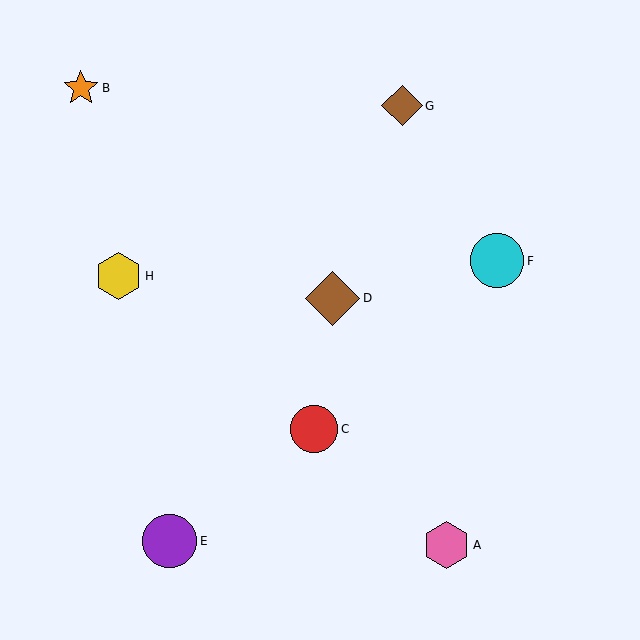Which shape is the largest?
The brown diamond (labeled D) is the largest.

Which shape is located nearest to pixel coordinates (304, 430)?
The red circle (labeled C) at (314, 429) is nearest to that location.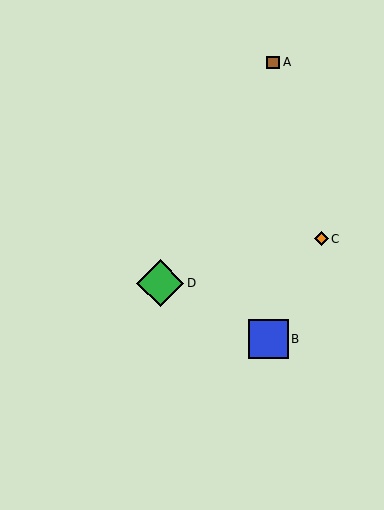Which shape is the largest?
The green diamond (labeled D) is the largest.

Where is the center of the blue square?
The center of the blue square is at (268, 339).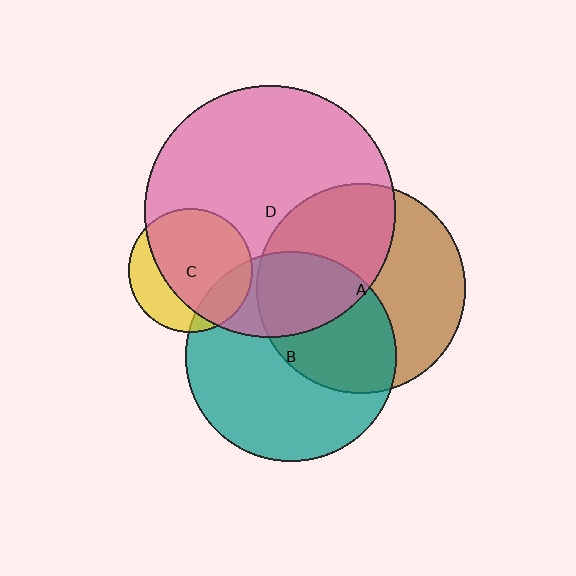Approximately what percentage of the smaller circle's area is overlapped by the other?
Approximately 20%.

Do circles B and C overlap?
Yes.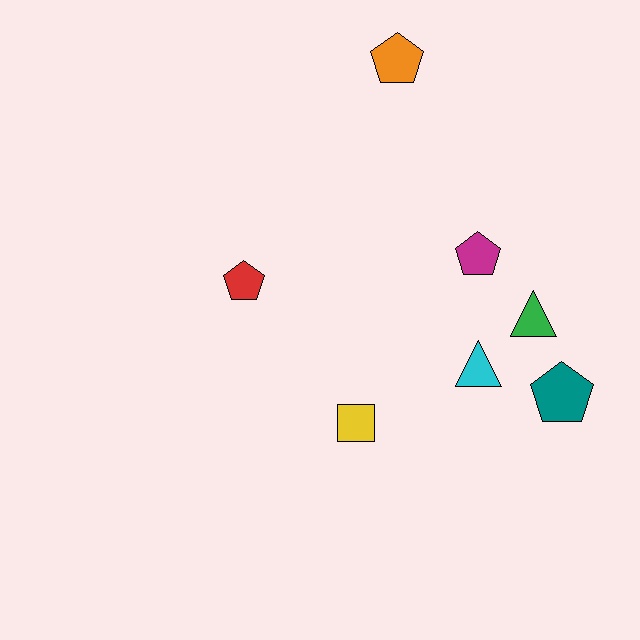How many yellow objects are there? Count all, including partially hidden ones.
There is 1 yellow object.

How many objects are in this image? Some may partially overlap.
There are 7 objects.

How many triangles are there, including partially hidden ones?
There are 2 triangles.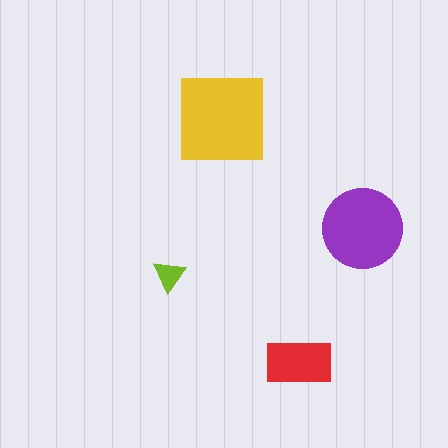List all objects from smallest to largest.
The lime triangle, the red rectangle, the purple circle, the yellow square.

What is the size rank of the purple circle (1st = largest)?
2nd.